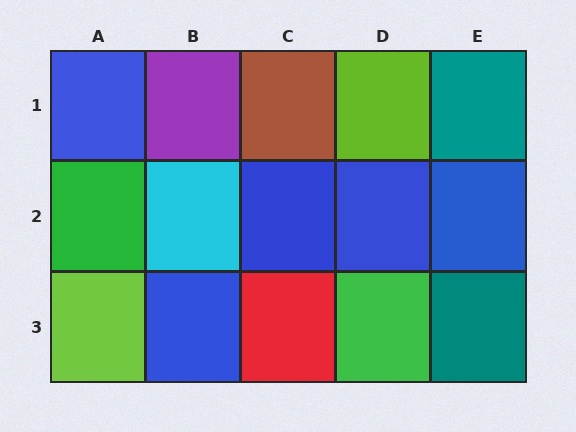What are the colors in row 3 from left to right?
Lime, blue, red, green, teal.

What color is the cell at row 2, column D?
Blue.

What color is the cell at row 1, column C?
Brown.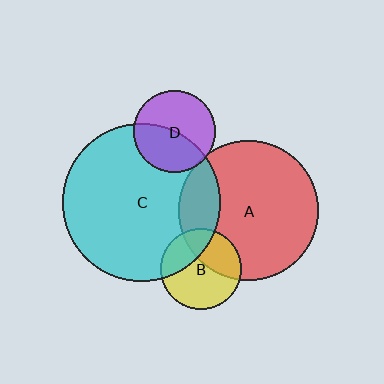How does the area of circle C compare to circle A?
Approximately 1.3 times.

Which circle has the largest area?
Circle C (cyan).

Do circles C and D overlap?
Yes.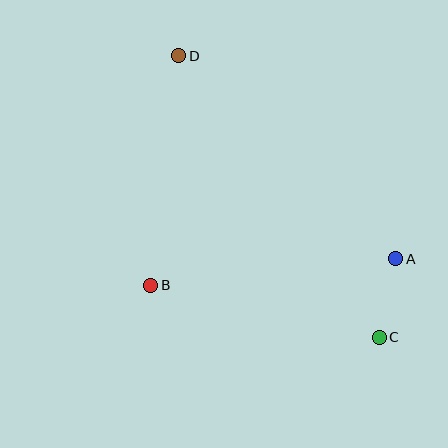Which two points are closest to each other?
Points A and C are closest to each other.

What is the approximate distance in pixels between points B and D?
The distance between B and D is approximately 231 pixels.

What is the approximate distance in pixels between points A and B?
The distance between A and B is approximately 246 pixels.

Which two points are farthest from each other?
Points C and D are farthest from each other.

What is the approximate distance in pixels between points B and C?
The distance between B and C is approximately 234 pixels.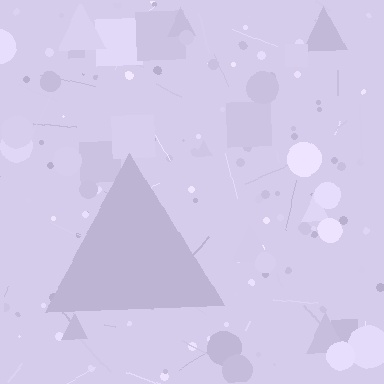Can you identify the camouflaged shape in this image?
The camouflaged shape is a triangle.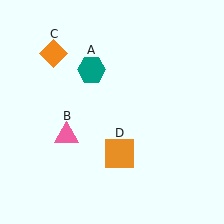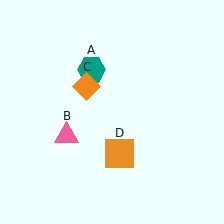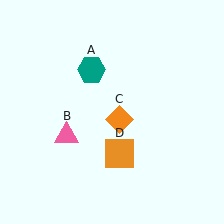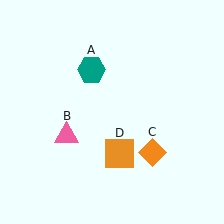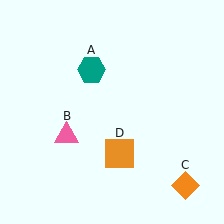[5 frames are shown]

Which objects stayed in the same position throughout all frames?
Teal hexagon (object A) and pink triangle (object B) and orange square (object D) remained stationary.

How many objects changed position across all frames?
1 object changed position: orange diamond (object C).